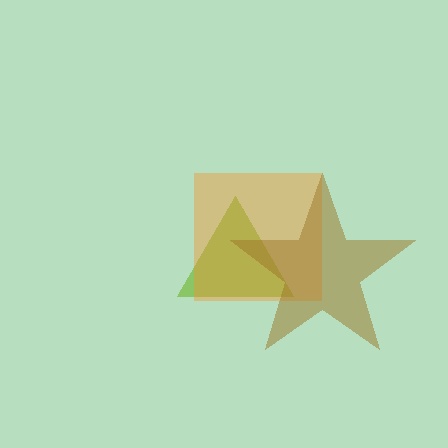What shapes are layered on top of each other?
The layered shapes are: a lime triangle, an orange square, a brown star.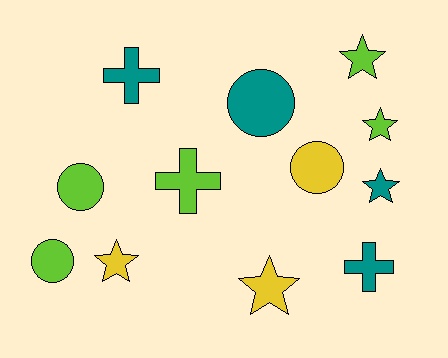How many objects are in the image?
There are 12 objects.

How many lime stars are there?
There are 2 lime stars.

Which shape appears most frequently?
Star, with 5 objects.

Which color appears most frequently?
Lime, with 5 objects.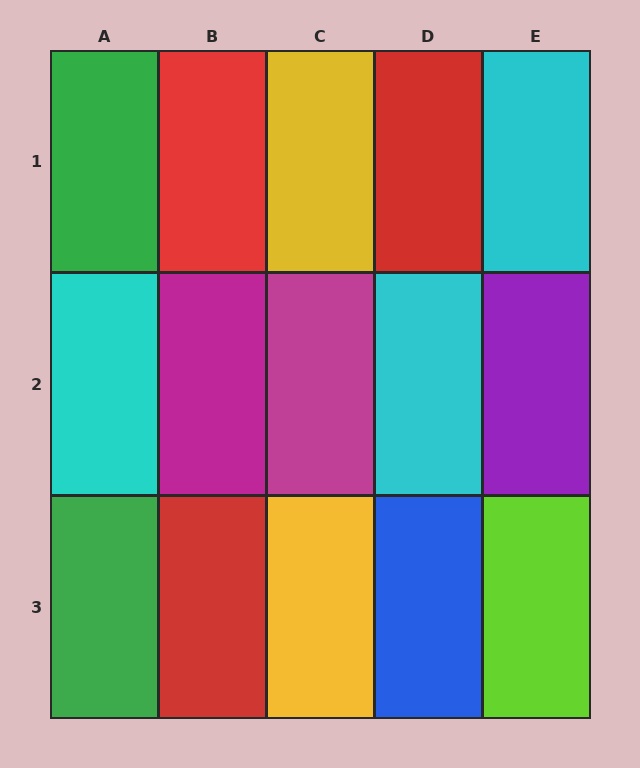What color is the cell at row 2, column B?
Magenta.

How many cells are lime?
1 cell is lime.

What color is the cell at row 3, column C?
Yellow.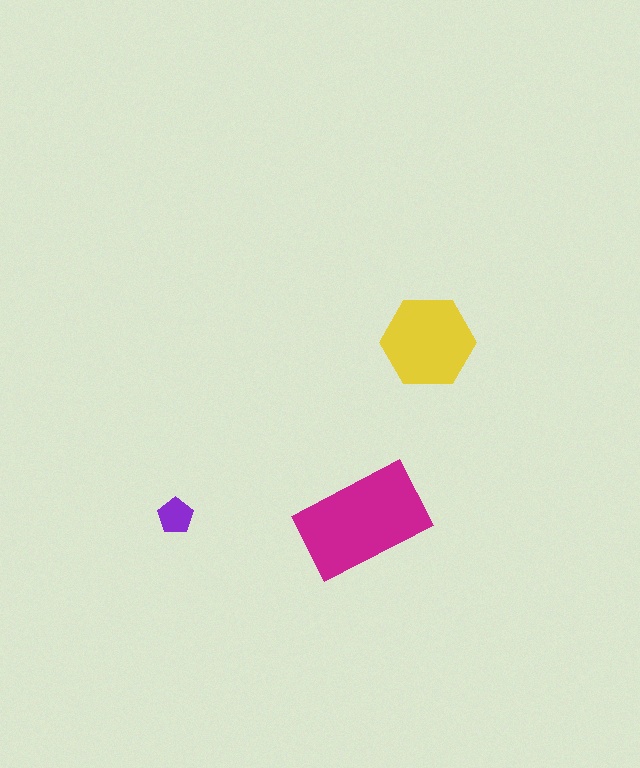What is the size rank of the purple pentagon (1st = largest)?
3rd.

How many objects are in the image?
There are 3 objects in the image.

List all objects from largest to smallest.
The magenta rectangle, the yellow hexagon, the purple pentagon.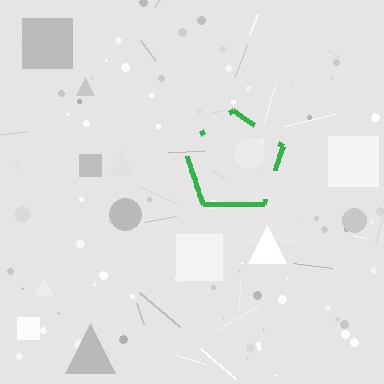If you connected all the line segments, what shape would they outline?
They would outline a pentagon.